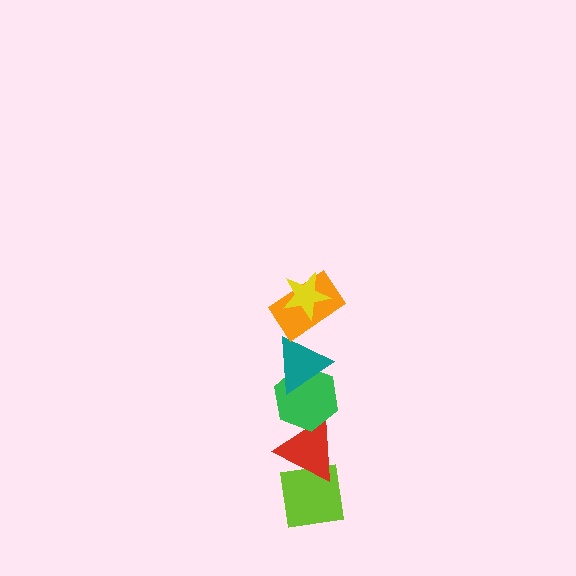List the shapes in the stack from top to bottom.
From top to bottom: the yellow star, the orange rectangle, the teal triangle, the green hexagon, the red triangle, the lime square.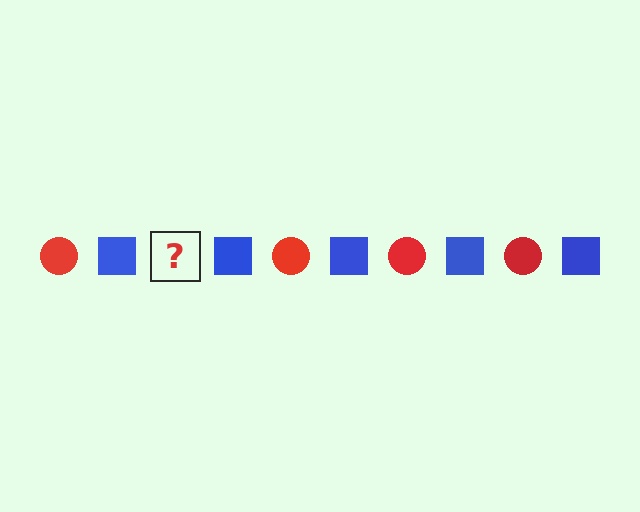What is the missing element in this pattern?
The missing element is a red circle.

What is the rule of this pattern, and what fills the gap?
The rule is that the pattern alternates between red circle and blue square. The gap should be filled with a red circle.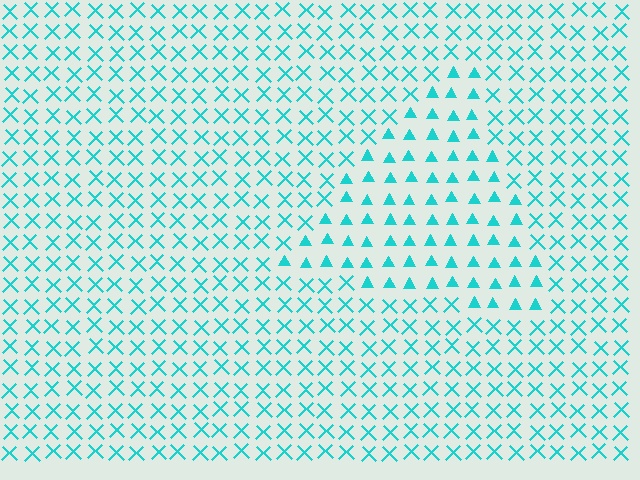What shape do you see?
I see a triangle.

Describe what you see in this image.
The image is filled with small cyan elements arranged in a uniform grid. A triangle-shaped region contains triangles, while the surrounding area contains X marks. The boundary is defined purely by the change in element shape.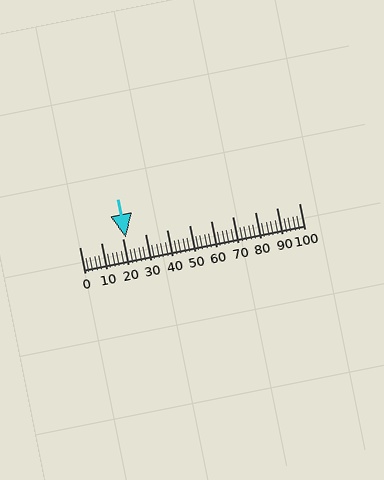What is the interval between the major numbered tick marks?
The major tick marks are spaced 10 units apart.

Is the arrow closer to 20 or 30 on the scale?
The arrow is closer to 20.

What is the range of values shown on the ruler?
The ruler shows values from 0 to 100.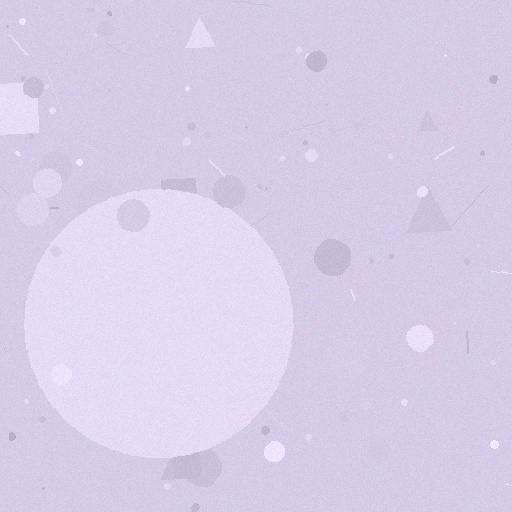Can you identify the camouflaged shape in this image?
The camouflaged shape is a circle.